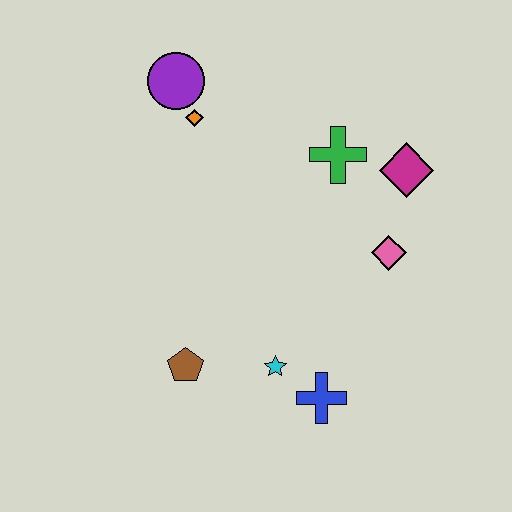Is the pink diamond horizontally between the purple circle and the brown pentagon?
No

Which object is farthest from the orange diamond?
The blue cross is farthest from the orange diamond.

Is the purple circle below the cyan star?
No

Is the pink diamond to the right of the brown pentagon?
Yes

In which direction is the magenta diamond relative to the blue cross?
The magenta diamond is above the blue cross.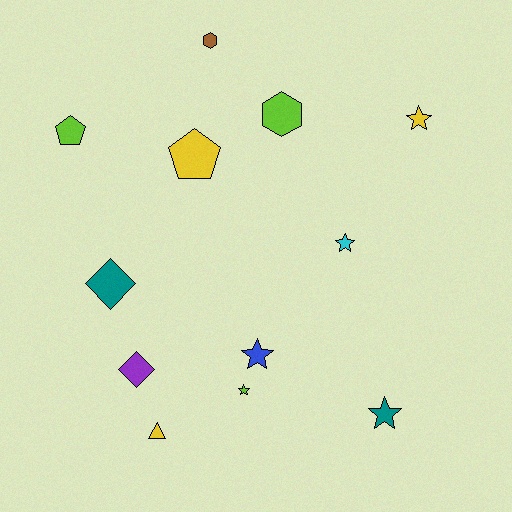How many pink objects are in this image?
There are no pink objects.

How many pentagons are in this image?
There are 2 pentagons.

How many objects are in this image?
There are 12 objects.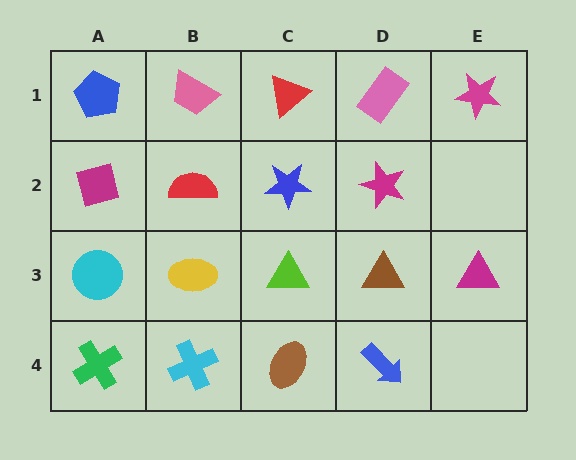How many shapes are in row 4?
4 shapes.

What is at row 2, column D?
A magenta star.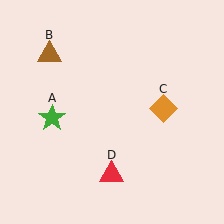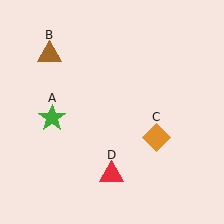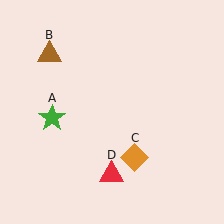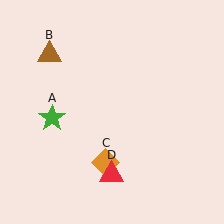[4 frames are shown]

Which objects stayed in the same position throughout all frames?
Green star (object A) and brown triangle (object B) and red triangle (object D) remained stationary.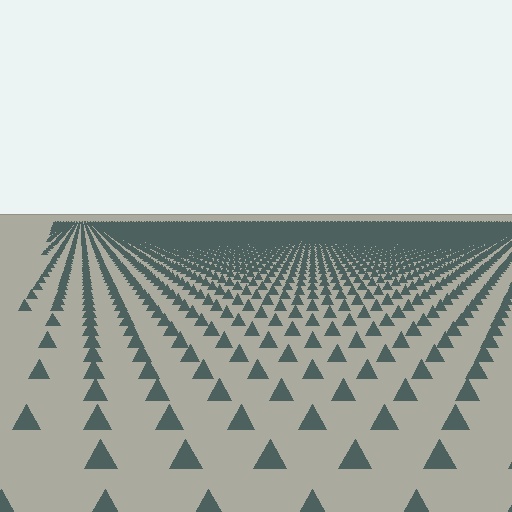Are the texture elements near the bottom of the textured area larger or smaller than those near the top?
Larger. Near the bottom, elements are closer to the viewer and appear at a bigger on-screen size.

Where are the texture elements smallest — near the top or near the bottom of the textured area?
Near the top.